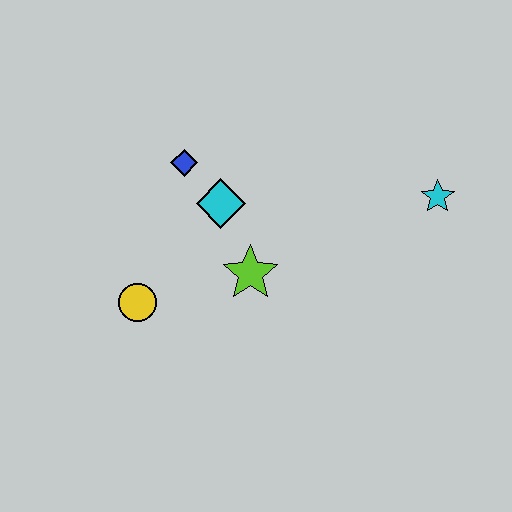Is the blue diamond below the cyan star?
No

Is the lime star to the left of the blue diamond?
No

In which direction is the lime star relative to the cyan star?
The lime star is to the left of the cyan star.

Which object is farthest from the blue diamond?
The cyan star is farthest from the blue diamond.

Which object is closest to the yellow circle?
The lime star is closest to the yellow circle.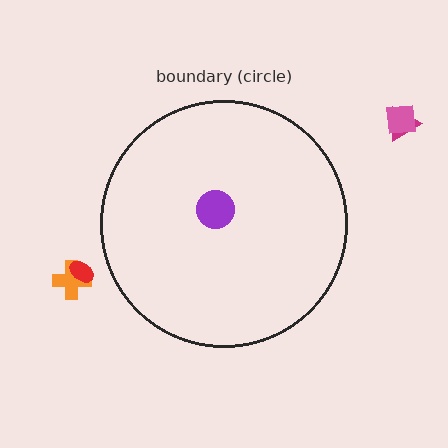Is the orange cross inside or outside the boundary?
Outside.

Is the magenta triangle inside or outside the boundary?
Outside.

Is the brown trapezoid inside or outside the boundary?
Inside.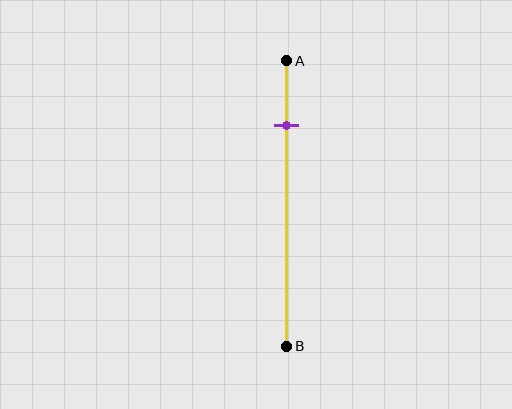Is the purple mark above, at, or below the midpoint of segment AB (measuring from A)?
The purple mark is above the midpoint of segment AB.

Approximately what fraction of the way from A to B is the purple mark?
The purple mark is approximately 25% of the way from A to B.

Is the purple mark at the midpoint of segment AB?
No, the mark is at about 25% from A, not at the 50% midpoint.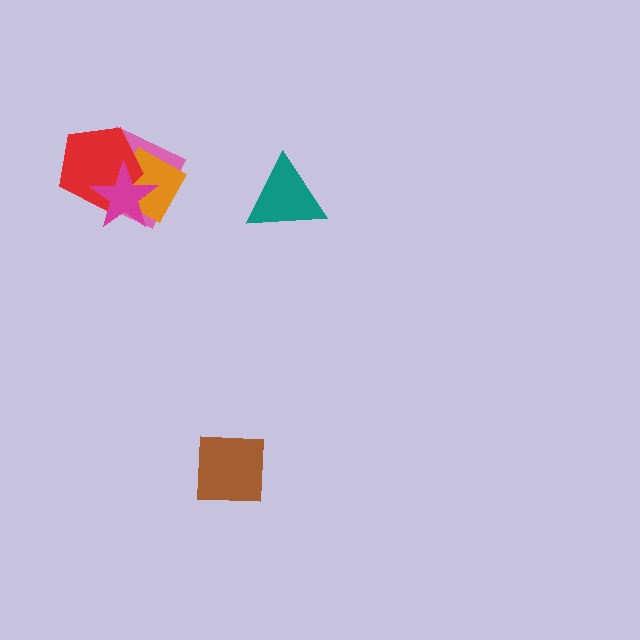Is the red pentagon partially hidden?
Yes, it is partially covered by another shape.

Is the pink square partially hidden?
Yes, it is partially covered by another shape.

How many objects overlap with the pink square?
3 objects overlap with the pink square.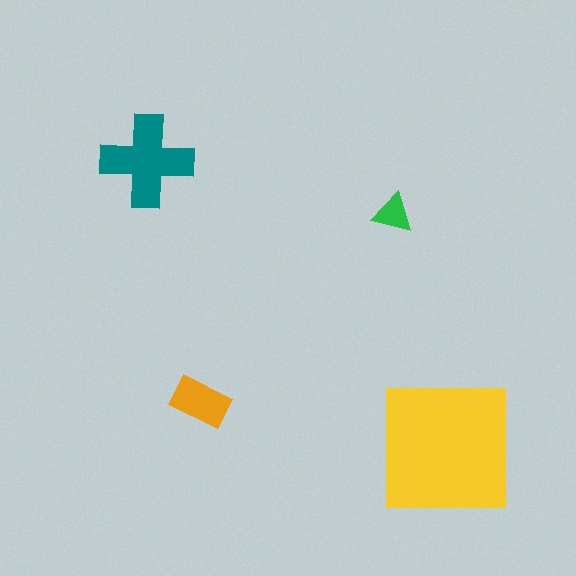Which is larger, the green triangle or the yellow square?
The yellow square.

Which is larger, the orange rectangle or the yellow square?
The yellow square.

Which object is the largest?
The yellow square.